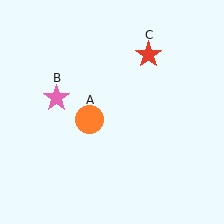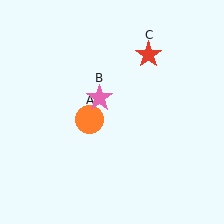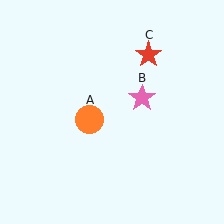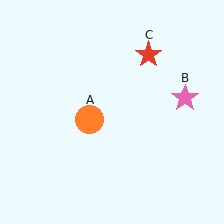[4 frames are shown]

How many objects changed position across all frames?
1 object changed position: pink star (object B).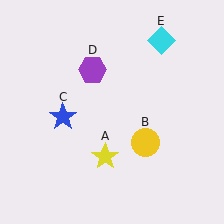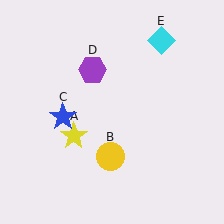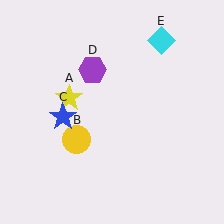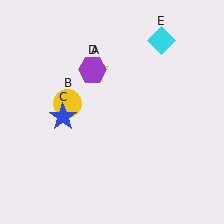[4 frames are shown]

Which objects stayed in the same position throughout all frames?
Blue star (object C) and purple hexagon (object D) and cyan diamond (object E) remained stationary.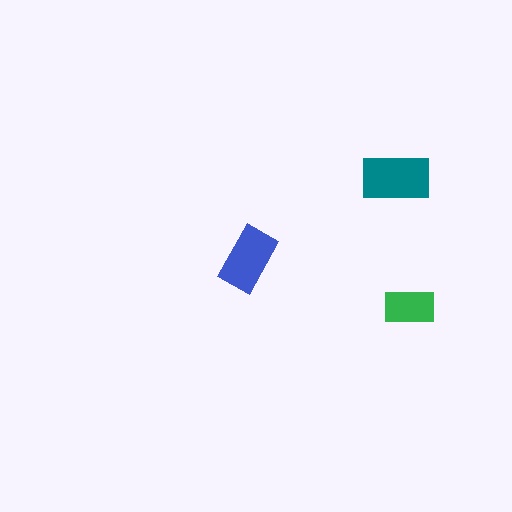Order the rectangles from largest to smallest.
the teal one, the blue one, the green one.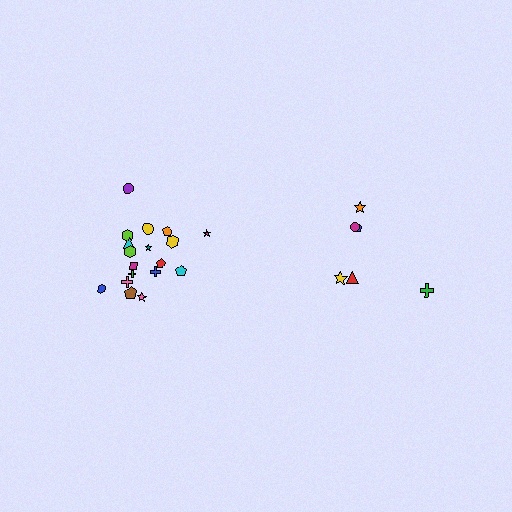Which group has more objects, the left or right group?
The left group.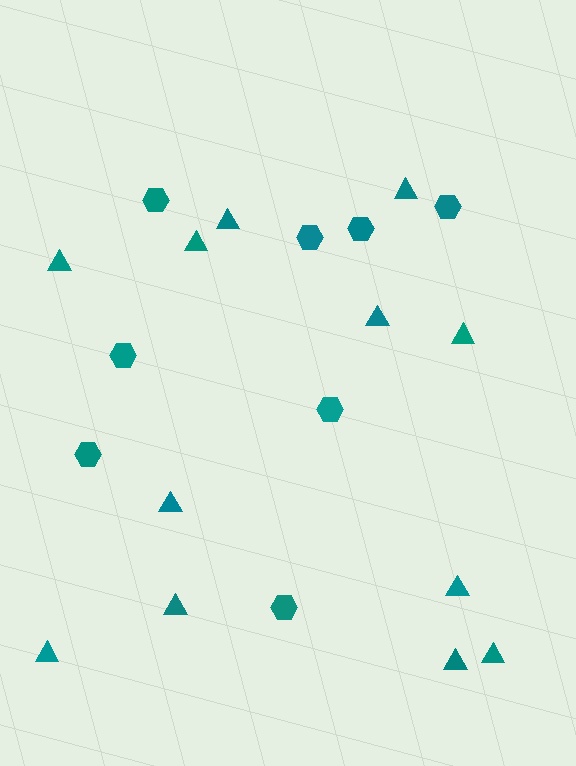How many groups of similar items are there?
There are 2 groups: one group of hexagons (8) and one group of triangles (12).